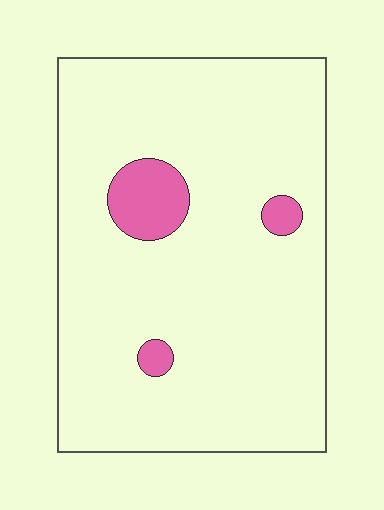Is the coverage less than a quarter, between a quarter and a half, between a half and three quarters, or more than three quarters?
Less than a quarter.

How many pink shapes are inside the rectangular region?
3.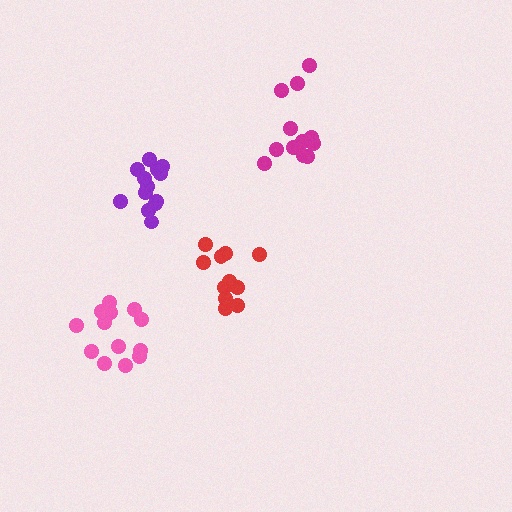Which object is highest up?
The magenta cluster is topmost.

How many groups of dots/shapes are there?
There are 4 groups.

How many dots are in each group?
Group 1: 12 dots, Group 2: 12 dots, Group 3: 13 dots, Group 4: 13 dots (50 total).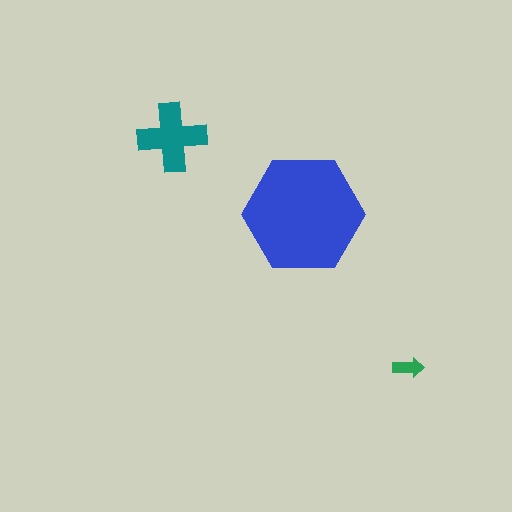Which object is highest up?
The teal cross is topmost.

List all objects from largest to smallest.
The blue hexagon, the teal cross, the green arrow.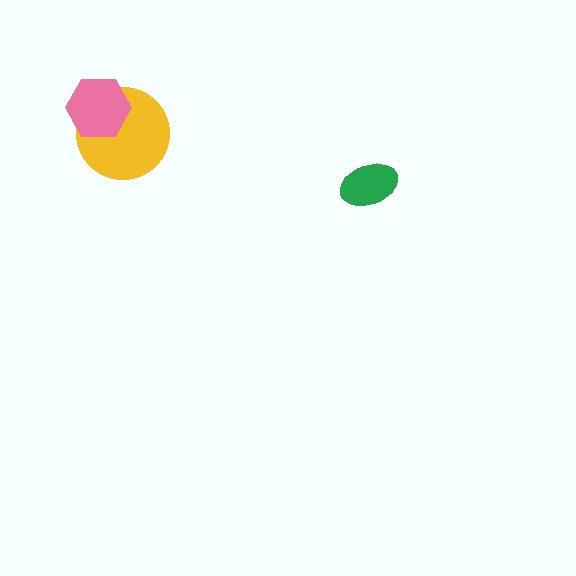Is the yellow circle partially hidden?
Yes, it is partially covered by another shape.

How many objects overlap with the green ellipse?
0 objects overlap with the green ellipse.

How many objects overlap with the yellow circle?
1 object overlaps with the yellow circle.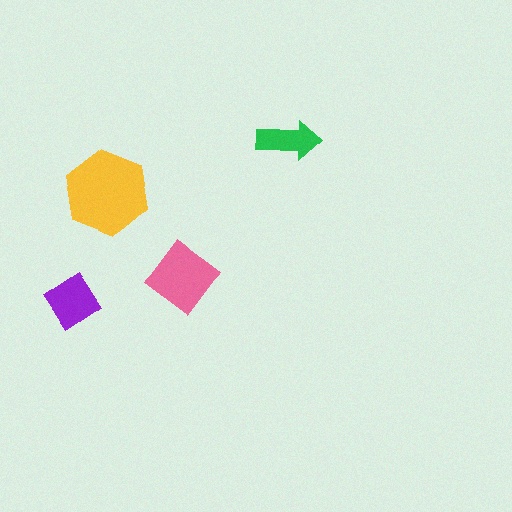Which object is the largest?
The yellow hexagon.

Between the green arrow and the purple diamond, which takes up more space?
The purple diamond.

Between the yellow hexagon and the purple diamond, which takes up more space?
The yellow hexagon.